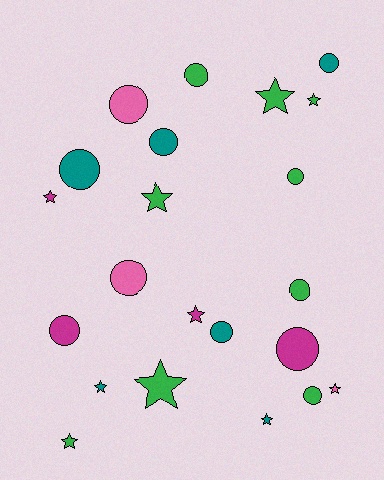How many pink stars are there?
There is 1 pink star.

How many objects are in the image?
There are 22 objects.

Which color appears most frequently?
Green, with 9 objects.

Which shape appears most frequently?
Circle, with 12 objects.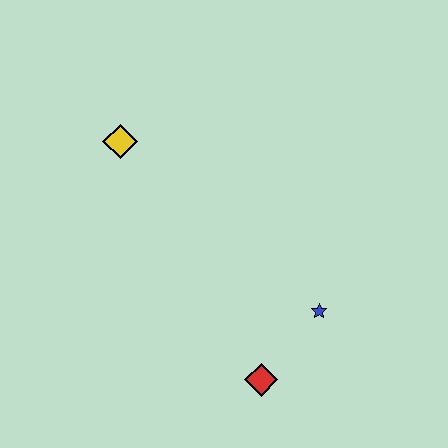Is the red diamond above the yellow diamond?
No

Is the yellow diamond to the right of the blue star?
No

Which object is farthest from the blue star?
The yellow diamond is farthest from the blue star.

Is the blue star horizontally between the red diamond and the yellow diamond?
No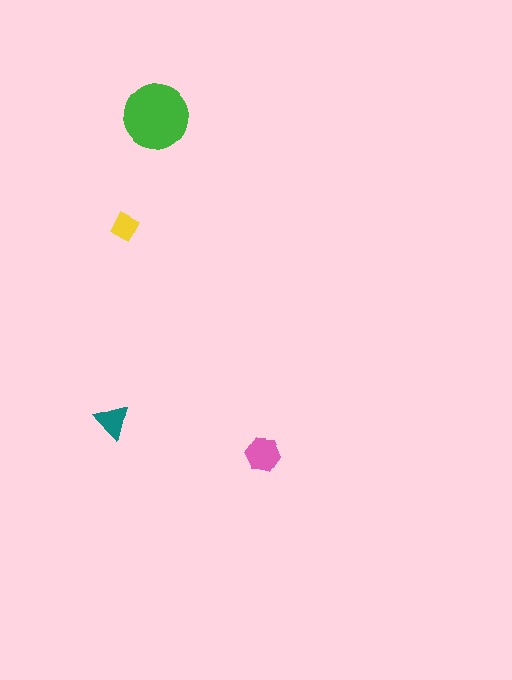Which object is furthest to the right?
The pink hexagon is rightmost.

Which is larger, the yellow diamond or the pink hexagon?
The pink hexagon.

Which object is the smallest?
The yellow diamond.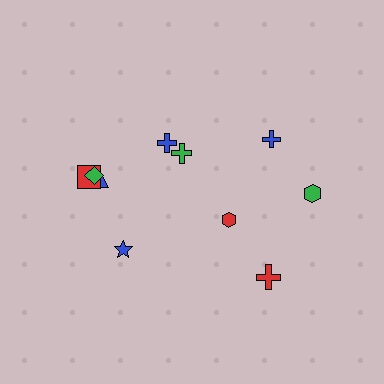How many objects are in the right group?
There are 4 objects.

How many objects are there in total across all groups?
There are 10 objects.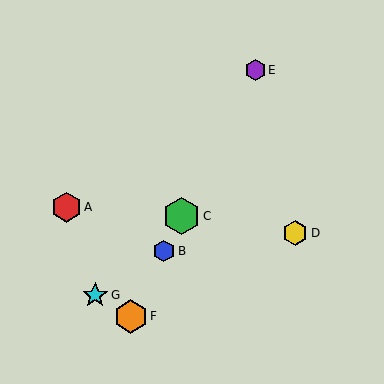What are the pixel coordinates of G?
Object G is at (95, 295).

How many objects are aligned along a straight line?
4 objects (B, C, E, F) are aligned along a straight line.